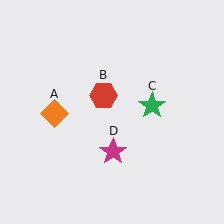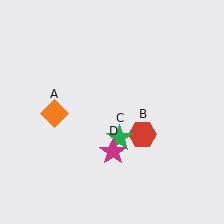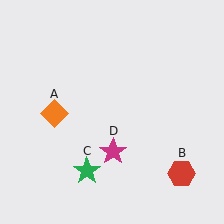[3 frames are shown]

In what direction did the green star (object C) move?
The green star (object C) moved down and to the left.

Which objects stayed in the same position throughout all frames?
Orange diamond (object A) and magenta star (object D) remained stationary.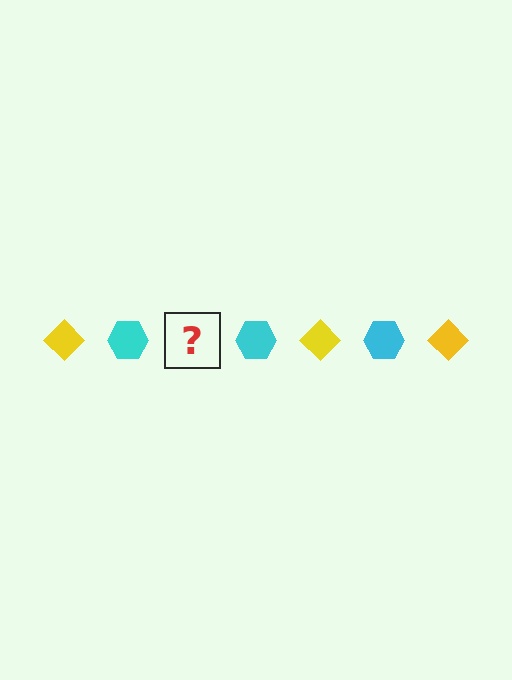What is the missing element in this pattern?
The missing element is a yellow diamond.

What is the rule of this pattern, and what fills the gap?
The rule is that the pattern alternates between yellow diamond and cyan hexagon. The gap should be filled with a yellow diamond.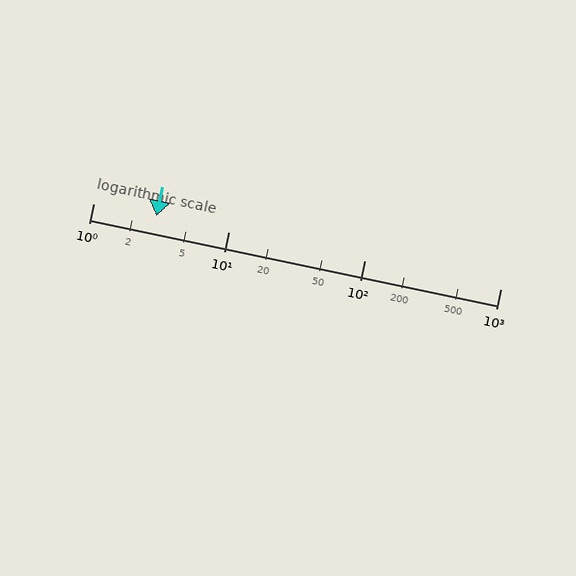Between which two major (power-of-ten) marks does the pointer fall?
The pointer is between 1 and 10.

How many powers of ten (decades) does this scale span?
The scale spans 3 decades, from 1 to 1000.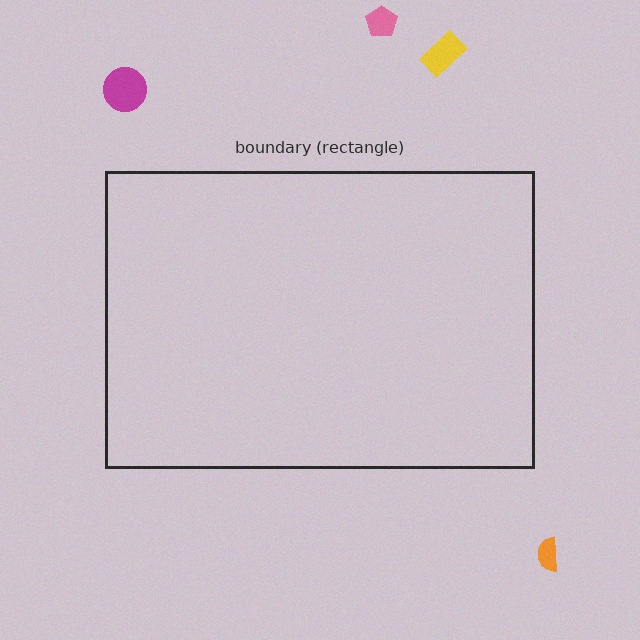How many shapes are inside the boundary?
0 inside, 4 outside.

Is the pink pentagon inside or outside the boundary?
Outside.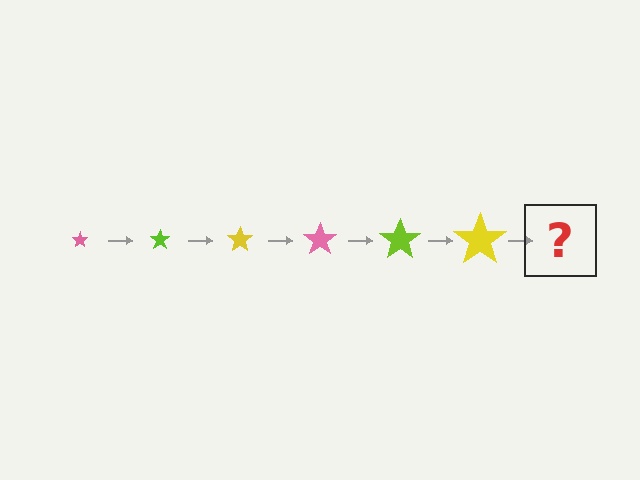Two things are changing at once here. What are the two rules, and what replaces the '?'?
The two rules are that the star grows larger each step and the color cycles through pink, lime, and yellow. The '?' should be a pink star, larger than the previous one.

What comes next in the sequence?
The next element should be a pink star, larger than the previous one.